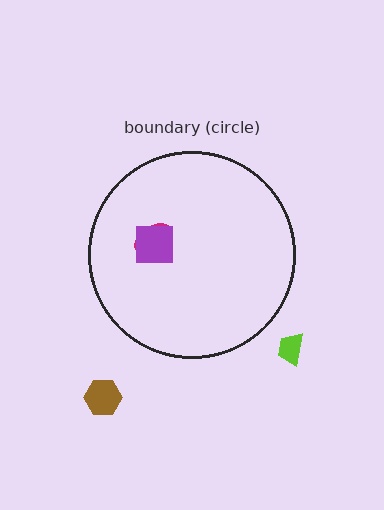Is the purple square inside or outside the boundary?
Inside.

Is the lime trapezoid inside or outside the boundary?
Outside.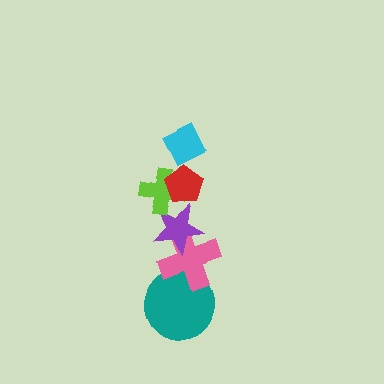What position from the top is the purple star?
The purple star is 4th from the top.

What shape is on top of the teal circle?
The pink cross is on top of the teal circle.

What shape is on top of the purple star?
The lime cross is on top of the purple star.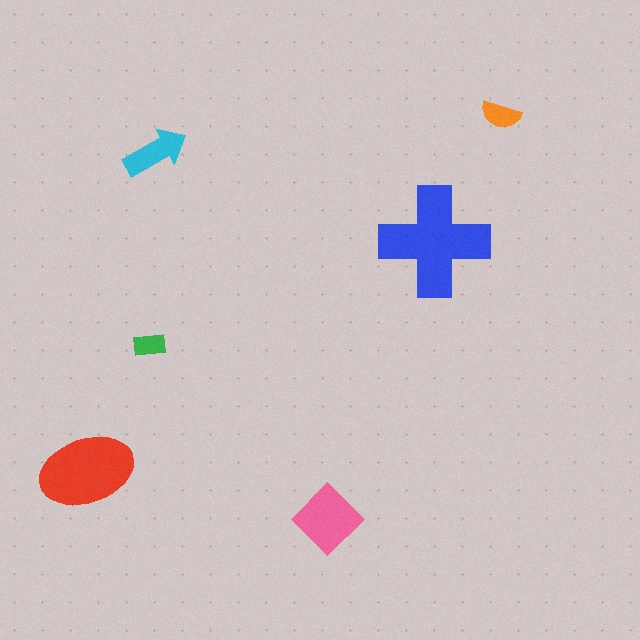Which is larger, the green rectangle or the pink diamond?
The pink diamond.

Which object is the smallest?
The green rectangle.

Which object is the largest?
The blue cross.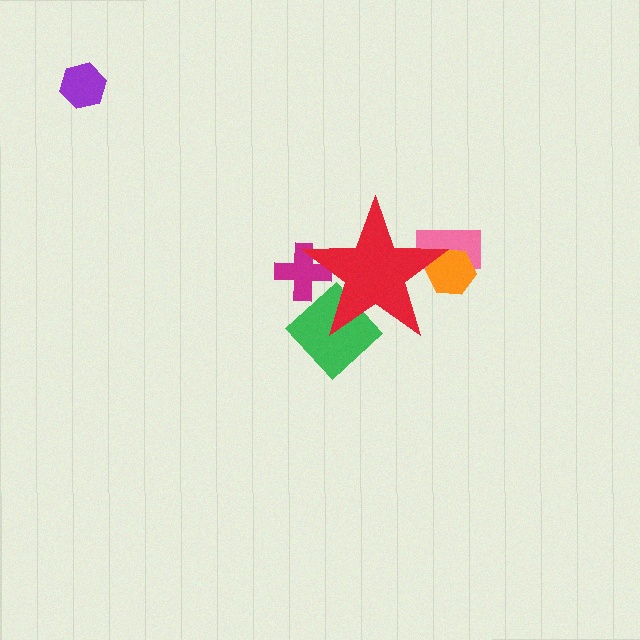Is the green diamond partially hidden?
Yes, the green diamond is partially hidden behind the red star.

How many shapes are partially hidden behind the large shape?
4 shapes are partially hidden.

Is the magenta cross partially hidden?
Yes, the magenta cross is partially hidden behind the red star.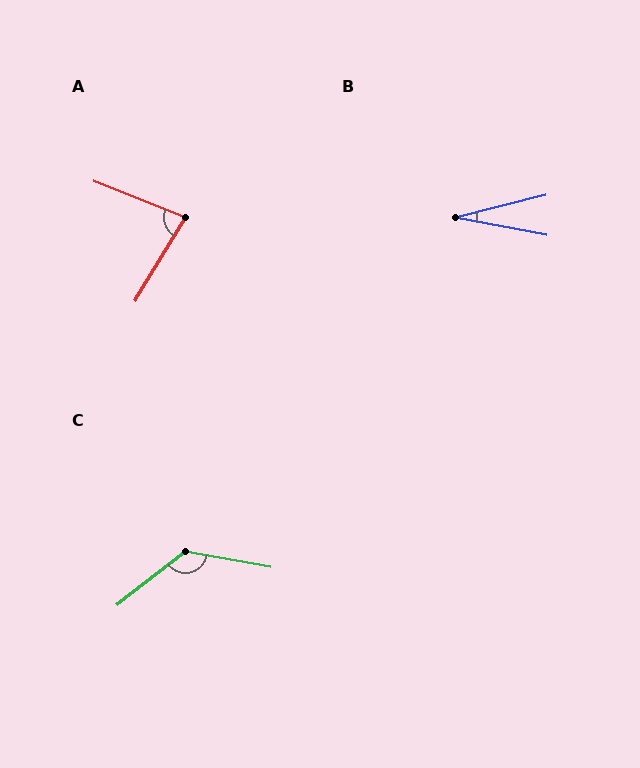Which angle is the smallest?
B, at approximately 25 degrees.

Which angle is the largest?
C, at approximately 132 degrees.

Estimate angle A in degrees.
Approximately 81 degrees.